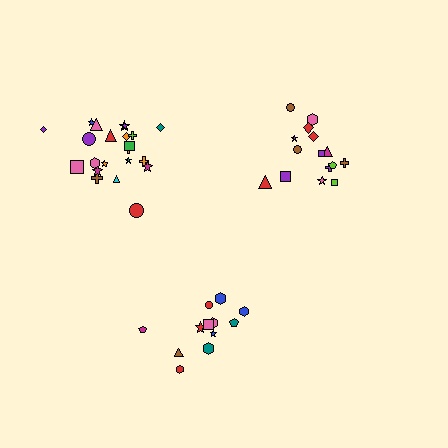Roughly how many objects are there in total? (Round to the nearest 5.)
Roughly 50 objects in total.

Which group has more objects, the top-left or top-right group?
The top-left group.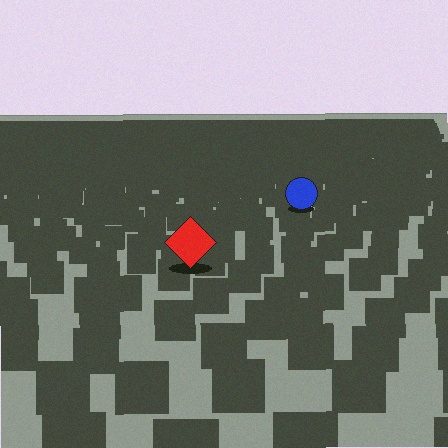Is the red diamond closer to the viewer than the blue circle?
Yes. The red diamond is closer — you can tell from the texture gradient: the ground texture is coarser near it.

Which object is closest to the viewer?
The red diamond is closest. The texture marks near it are larger and more spread out.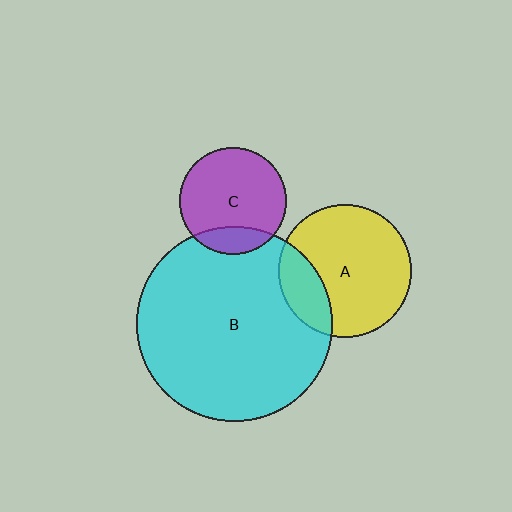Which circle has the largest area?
Circle B (cyan).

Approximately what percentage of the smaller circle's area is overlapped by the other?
Approximately 20%.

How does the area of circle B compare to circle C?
Approximately 3.3 times.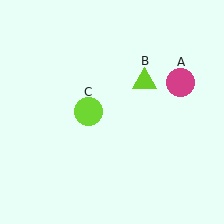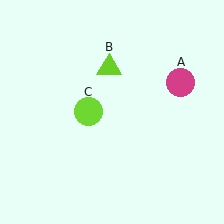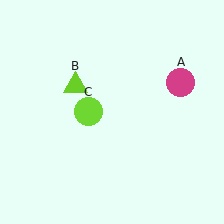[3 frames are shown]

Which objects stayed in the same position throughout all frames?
Magenta circle (object A) and lime circle (object C) remained stationary.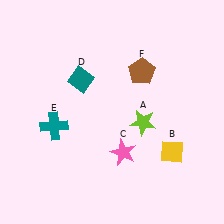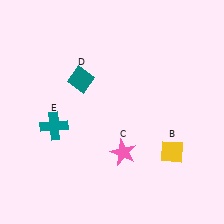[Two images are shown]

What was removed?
The lime star (A), the brown pentagon (F) were removed in Image 2.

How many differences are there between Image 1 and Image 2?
There are 2 differences between the two images.